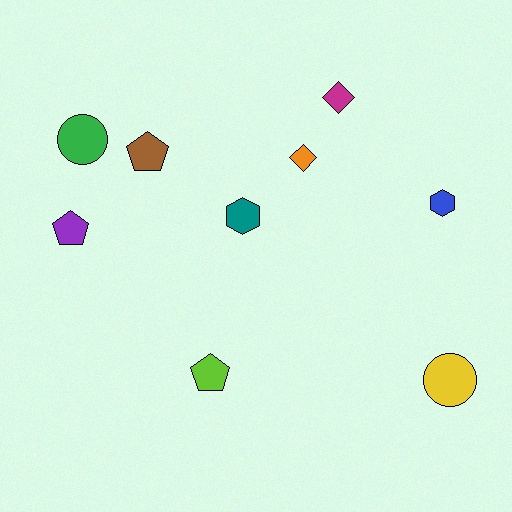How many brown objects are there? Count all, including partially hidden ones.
There is 1 brown object.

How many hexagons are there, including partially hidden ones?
There are 2 hexagons.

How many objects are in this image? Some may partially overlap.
There are 9 objects.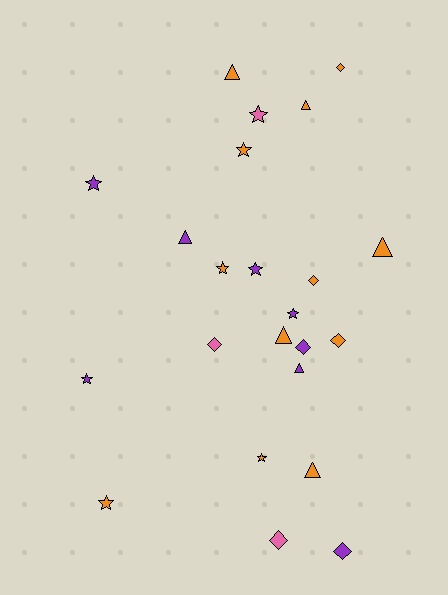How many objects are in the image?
There are 23 objects.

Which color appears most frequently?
Orange, with 12 objects.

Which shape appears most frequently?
Star, with 9 objects.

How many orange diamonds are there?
There are 3 orange diamonds.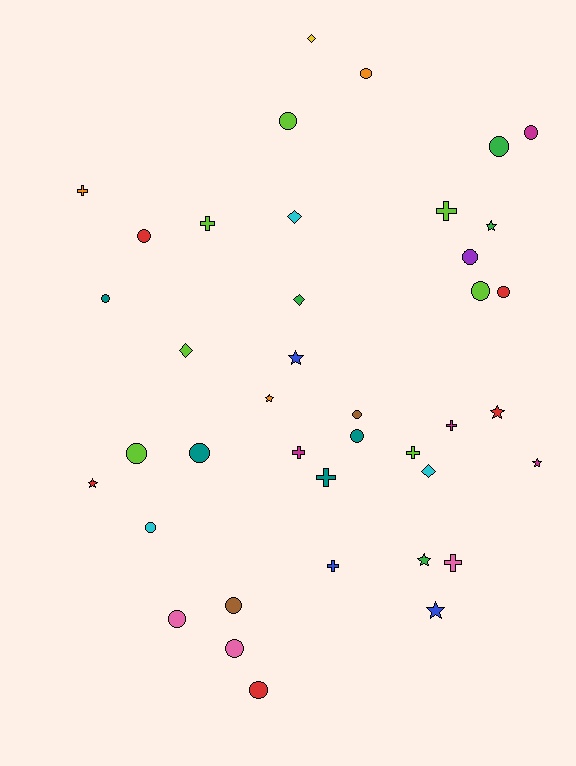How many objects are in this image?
There are 40 objects.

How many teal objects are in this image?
There are 4 teal objects.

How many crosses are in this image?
There are 9 crosses.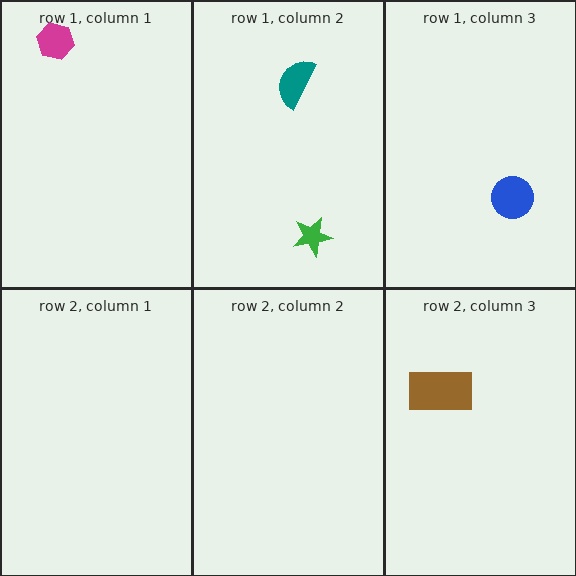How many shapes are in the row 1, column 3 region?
1.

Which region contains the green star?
The row 1, column 2 region.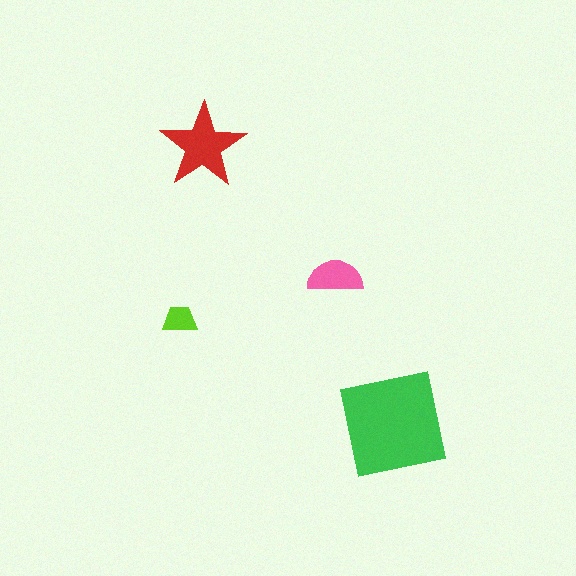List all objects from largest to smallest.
The green square, the red star, the pink semicircle, the lime trapezoid.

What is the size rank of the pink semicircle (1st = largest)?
3rd.